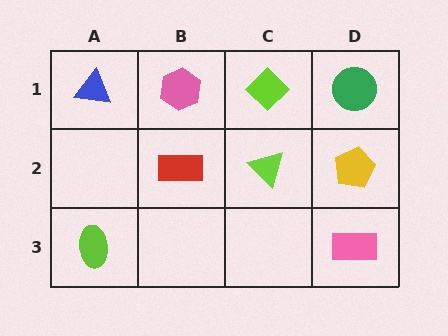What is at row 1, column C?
A lime diamond.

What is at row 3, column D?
A pink rectangle.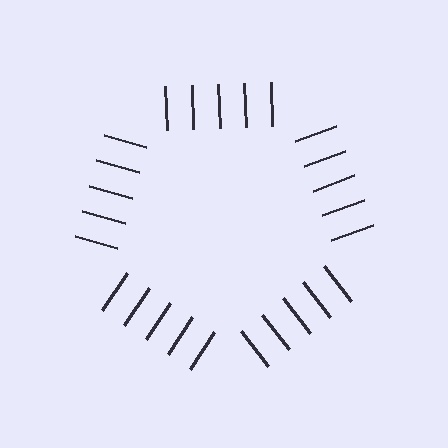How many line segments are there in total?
25 — 5 along each of the 5 edges.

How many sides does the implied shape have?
5 sides — the line-ends trace a pentagon.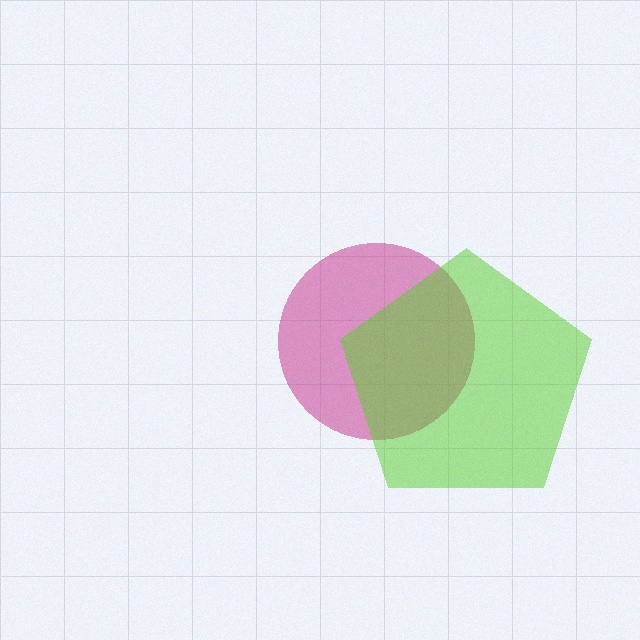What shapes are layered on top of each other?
The layered shapes are: a magenta circle, a lime pentagon.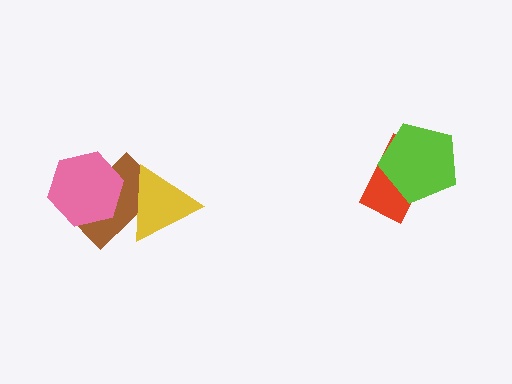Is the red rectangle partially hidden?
Yes, it is partially covered by another shape.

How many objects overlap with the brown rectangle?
2 objects overlap with the brown rectangle.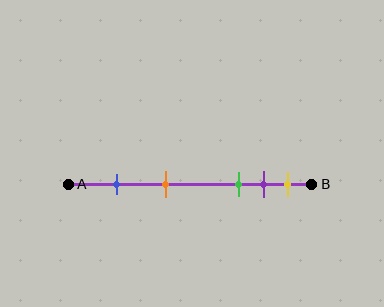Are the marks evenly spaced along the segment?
No, the marks are not evenly spaced.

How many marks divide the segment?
There are 5 marks dividing the segment.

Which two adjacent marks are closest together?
The purple and yellow marks are the closest adjacent pair.